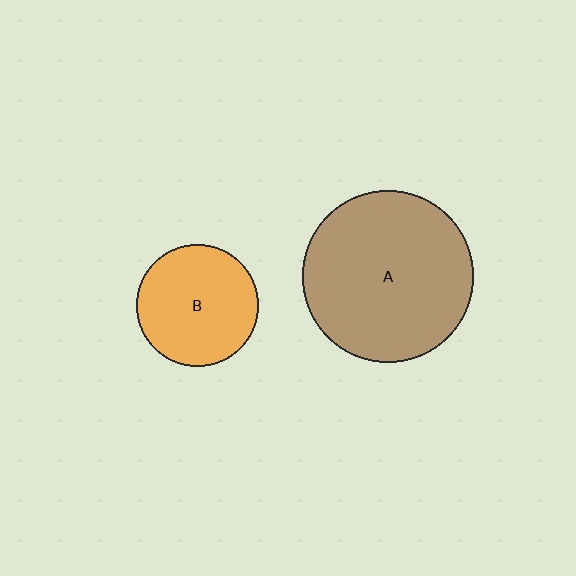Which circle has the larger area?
Circle A (brown).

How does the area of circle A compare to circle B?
Approximately 2.0 times.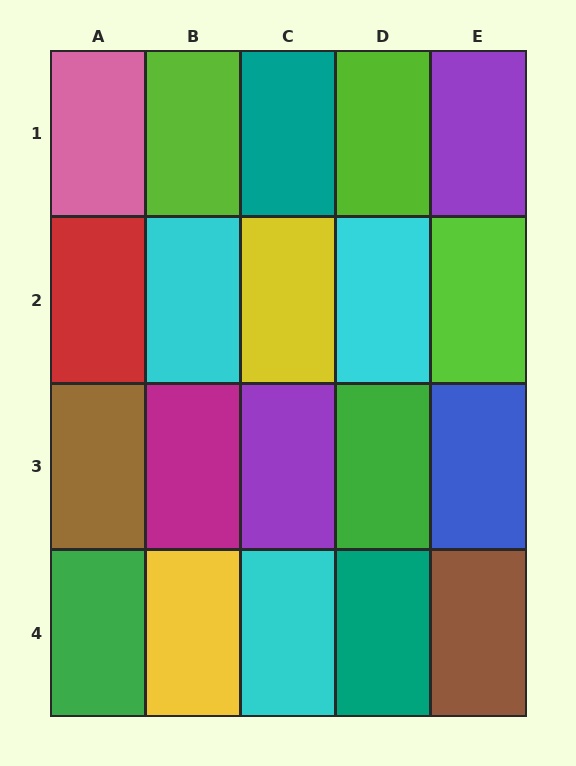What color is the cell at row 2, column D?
Cyan.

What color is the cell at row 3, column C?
Purple.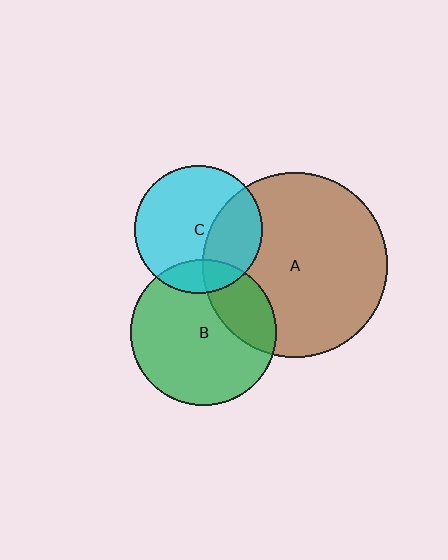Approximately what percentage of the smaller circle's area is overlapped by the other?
Approximately 15%.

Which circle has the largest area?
Circle A (brown).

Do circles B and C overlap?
Yes.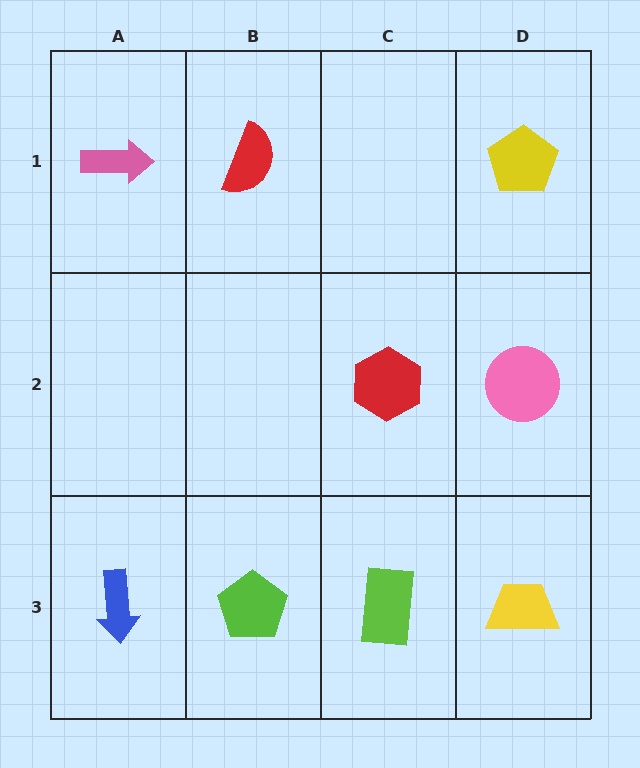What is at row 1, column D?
A yellow pentagon.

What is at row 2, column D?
A pink circle.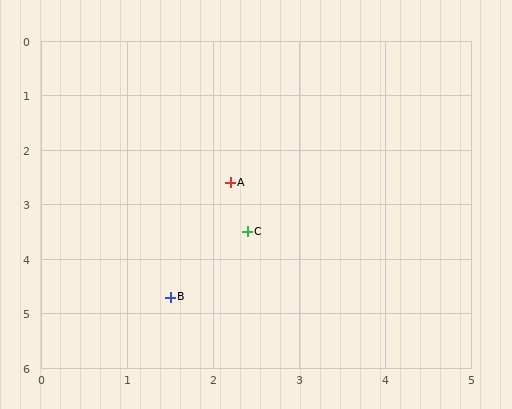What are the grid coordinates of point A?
Point A is at approximately (2.2, 2.6).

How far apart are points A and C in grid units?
Points A and C are about 0.9 grid units apart.